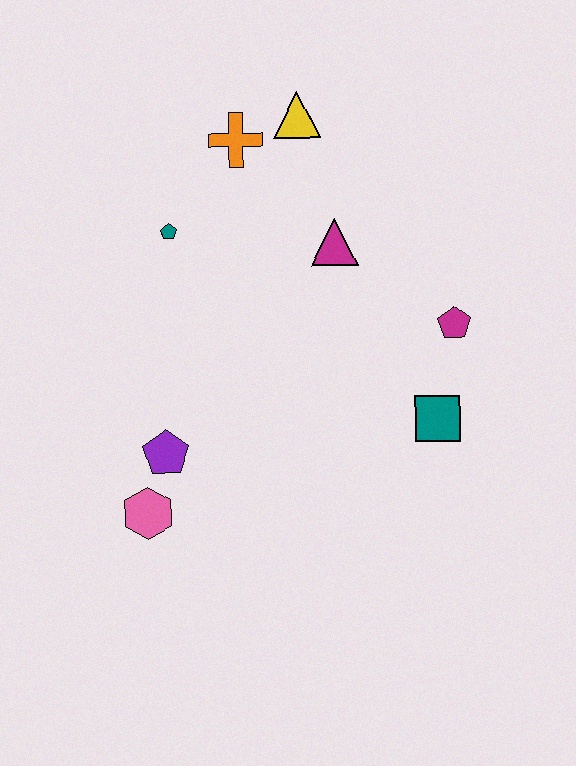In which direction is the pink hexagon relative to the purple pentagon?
The pink hexagon is below the purple pentagon.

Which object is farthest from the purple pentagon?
The yellow triangle is farthest from the purple pentagon.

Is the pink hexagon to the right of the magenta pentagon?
No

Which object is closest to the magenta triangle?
The yellow triangle is closest to the magenta triangle.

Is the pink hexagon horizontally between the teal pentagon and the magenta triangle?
No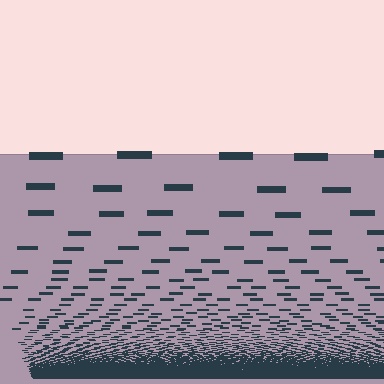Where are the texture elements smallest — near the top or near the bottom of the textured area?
Near the bottom.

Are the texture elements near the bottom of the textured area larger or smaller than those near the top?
Smaller. The gradient is inverted — elements near the bottom are smaller and denser.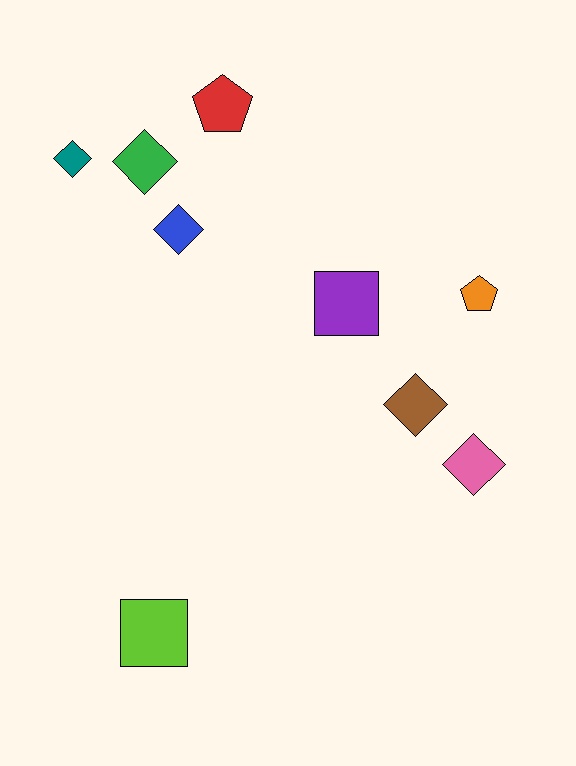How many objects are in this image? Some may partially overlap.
There are 9 objects.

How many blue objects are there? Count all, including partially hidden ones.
There is 1 blue object.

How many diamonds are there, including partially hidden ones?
There are 5 diamonds.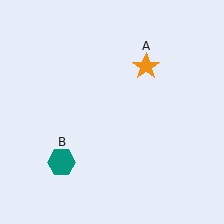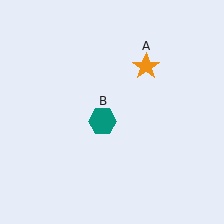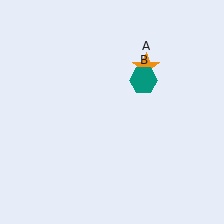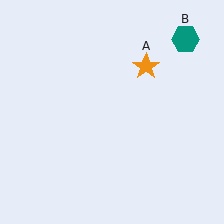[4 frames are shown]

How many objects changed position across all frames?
1 object changed position: teal hexagon (object B).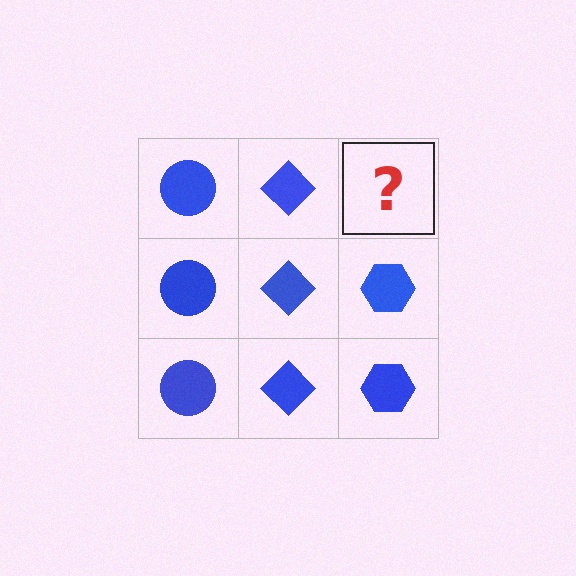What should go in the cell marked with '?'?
The missing cell should contain a blue hexagon.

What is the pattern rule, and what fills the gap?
The rule is that each column has a consistent shape. The gap should be filled with a blue hexagon.